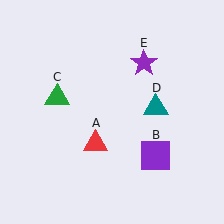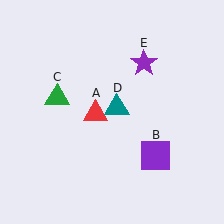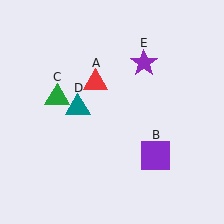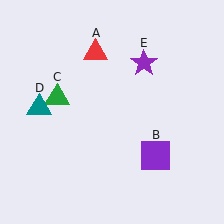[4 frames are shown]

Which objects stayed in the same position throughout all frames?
Purple square (object B) and green triangle (object C) and purple star (object E) remained stationary.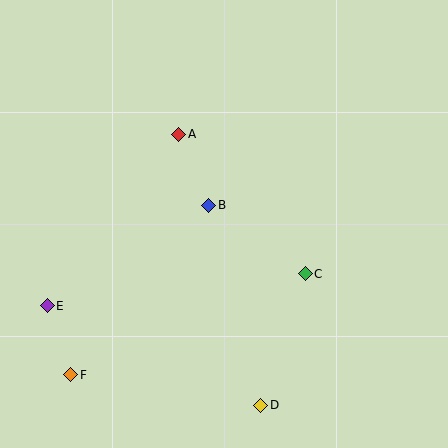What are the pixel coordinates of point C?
Point C is at (305, 274).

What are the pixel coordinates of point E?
Point E is at (47, 306).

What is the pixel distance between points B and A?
The distance between B and A is 77 pixels.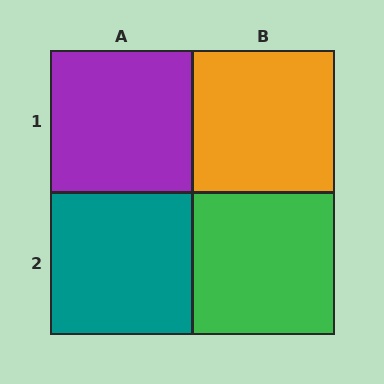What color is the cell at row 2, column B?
Green.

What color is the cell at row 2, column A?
Teal.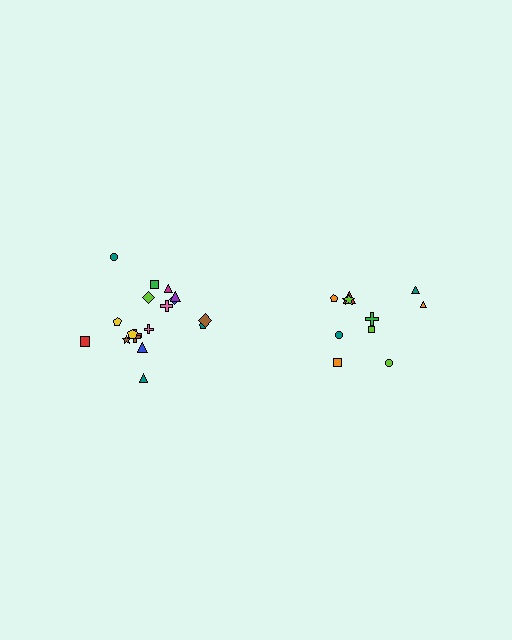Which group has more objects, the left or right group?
The left group.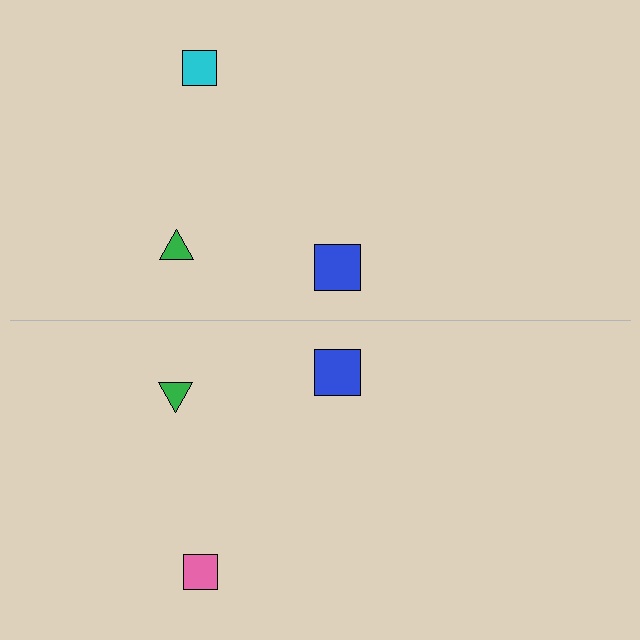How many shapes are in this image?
There are 6 shapes in this image.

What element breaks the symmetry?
The pink square on the bottom side breaks the symmetry — its mirror counterpart is cyan.